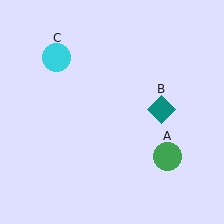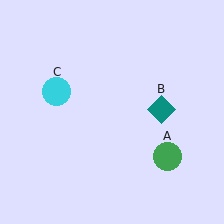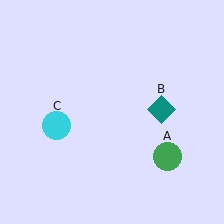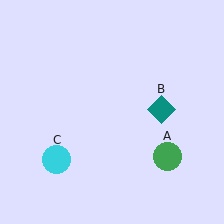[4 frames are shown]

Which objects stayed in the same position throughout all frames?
Green circle (object A) and teal diamond (object B) remained stationary.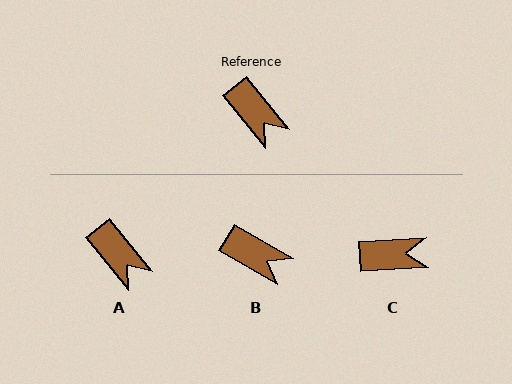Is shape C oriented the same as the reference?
No, it is off by about 54 degrees.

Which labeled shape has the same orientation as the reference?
A.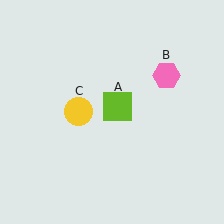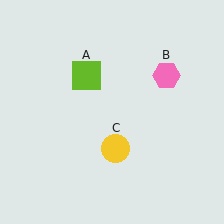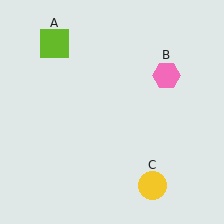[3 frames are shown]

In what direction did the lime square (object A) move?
The lime square (object A) moved up and to the left.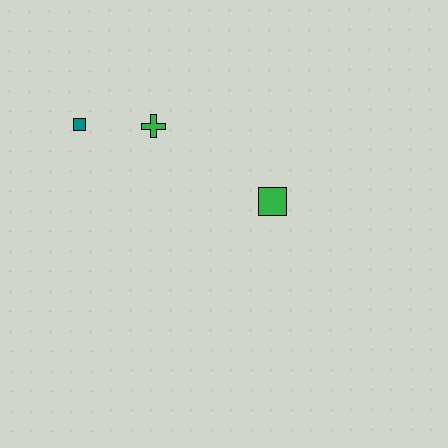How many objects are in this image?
There are 3 objects.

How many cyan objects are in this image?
There are no cyan objects.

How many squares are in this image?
There are 2 squares.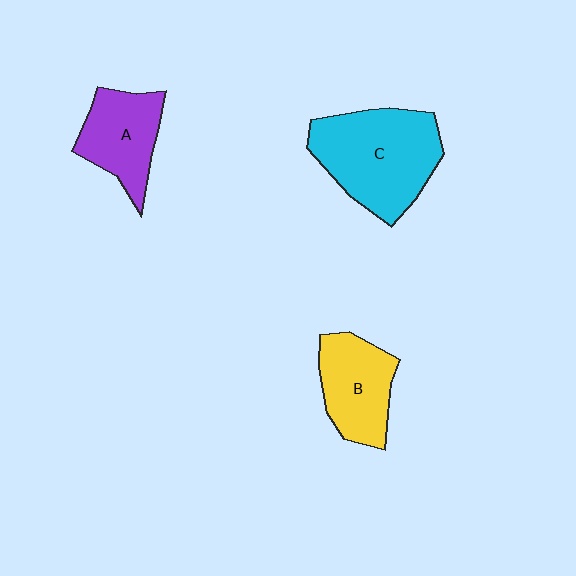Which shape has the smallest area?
Shape A (purple).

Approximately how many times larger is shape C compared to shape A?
Approximately 1.6 times.